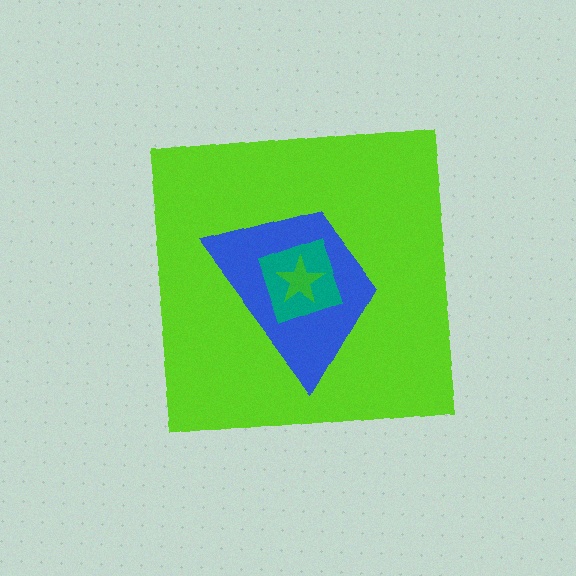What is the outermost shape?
The lime square.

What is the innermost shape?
The green star.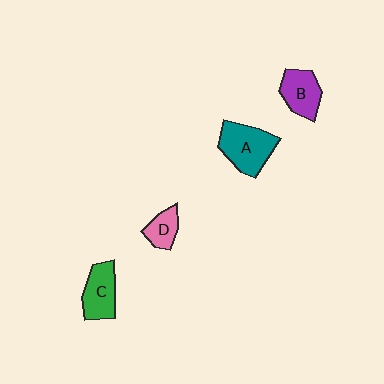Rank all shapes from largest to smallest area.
From largest to smallest: A (teal), C (green), B (purple), D (pink).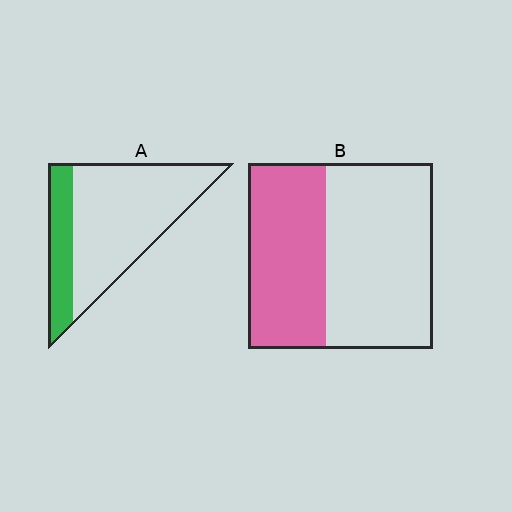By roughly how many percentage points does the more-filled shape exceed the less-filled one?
By roughly 15 percentage points (B over A).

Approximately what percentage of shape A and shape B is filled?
A is approximately 25% and B is approximately 40%.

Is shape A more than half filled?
No.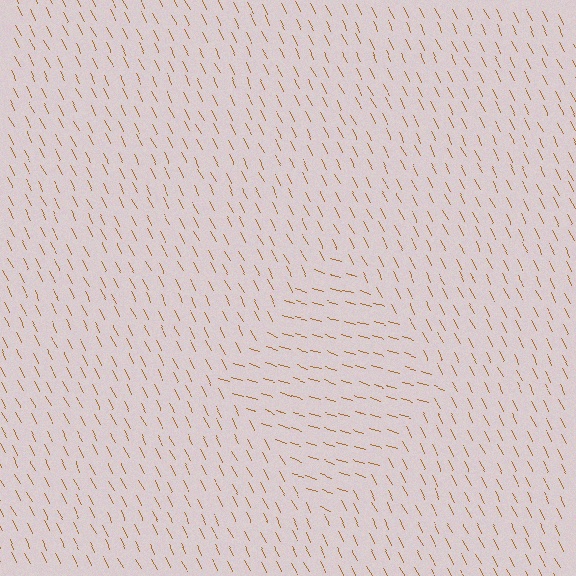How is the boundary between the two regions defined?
The boundary is defined purely by a change in line orientation (approximately 45 degrees difference). All lines are the same color and thickness.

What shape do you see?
I see a diamond.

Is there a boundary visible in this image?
Yes, there is a texture boundary formed by a change in line orientation.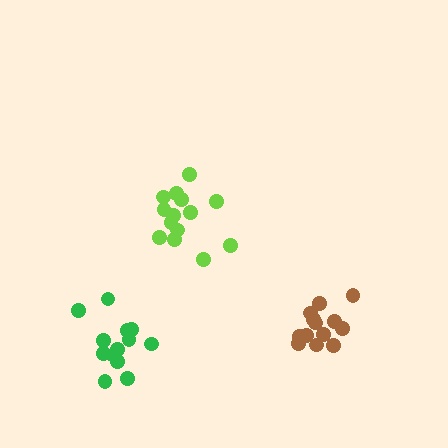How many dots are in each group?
Group 1: 13 dots, Group 2: 13 dots, Group 3: 14 dots (40 total).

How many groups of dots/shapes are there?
There are 3 groups.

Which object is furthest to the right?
The brown cluster is rightmost.